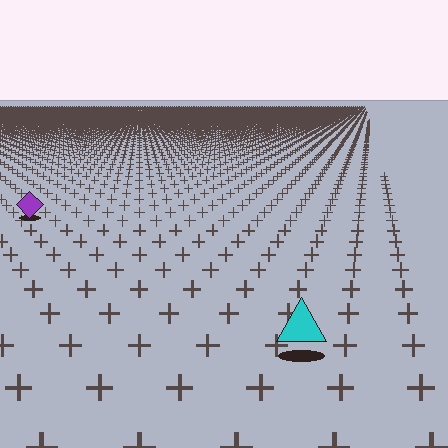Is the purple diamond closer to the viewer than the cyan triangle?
No. The cyan triangle is closer — you can tell from the texture gradient: the ground texture is coarser near it.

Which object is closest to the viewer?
The cyan triangle is closest. The texture marks near it are larger and more spread out.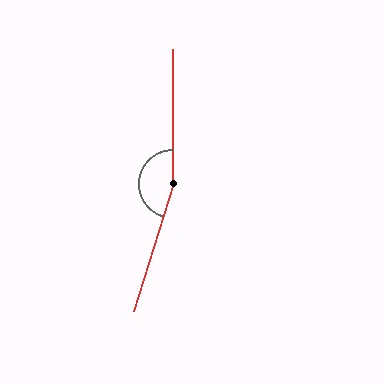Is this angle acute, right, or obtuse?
It is obtuse.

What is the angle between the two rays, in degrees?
Approximately 163 degrees.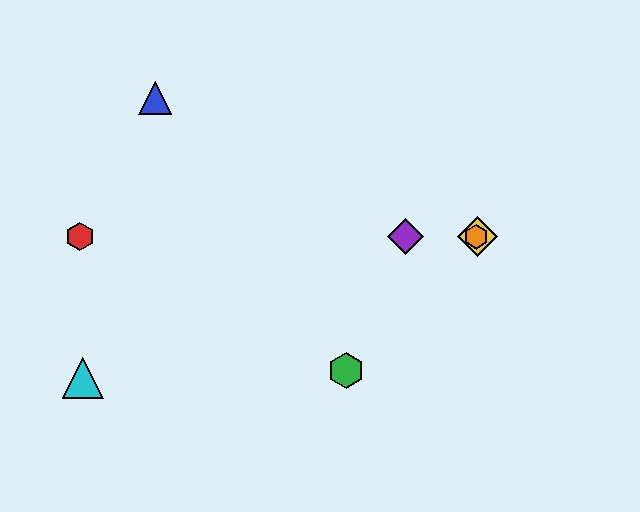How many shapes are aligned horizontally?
4 shapes (the red hexagon, the yellow diamond, the purple diamond, the orange hexagon) are aligned horizontally.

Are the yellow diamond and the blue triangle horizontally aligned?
No, the yellow diamond is at y≈237 and the blue triangle is at y≈98.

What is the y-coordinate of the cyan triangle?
The cyan triangle is at y≈378.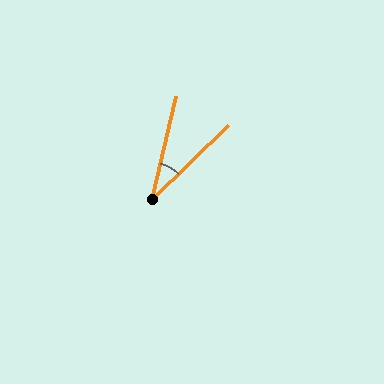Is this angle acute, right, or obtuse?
It is acute.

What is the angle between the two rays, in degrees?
Approximately 32 degrees.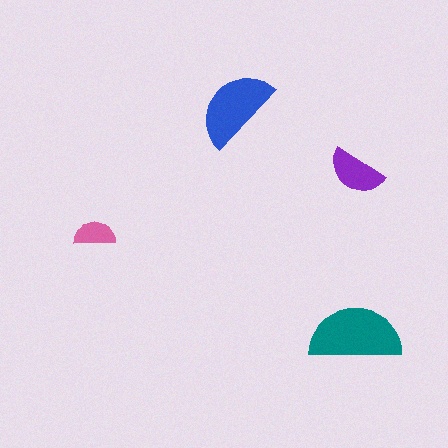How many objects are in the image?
There are 4 objects in the image.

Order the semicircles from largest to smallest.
the teal one, the blue one, the purple one, the pink one.